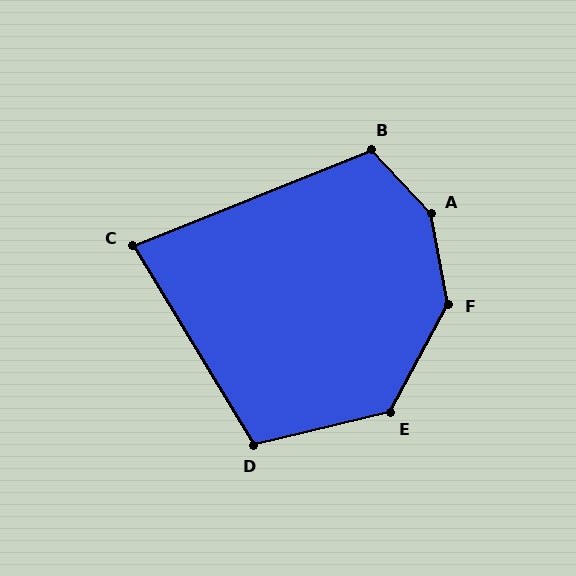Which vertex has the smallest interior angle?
C, at approximately 81 degrees.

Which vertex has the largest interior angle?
A, at approximately 147 degrees.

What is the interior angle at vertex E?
Approximately 132 degrees (obtuse).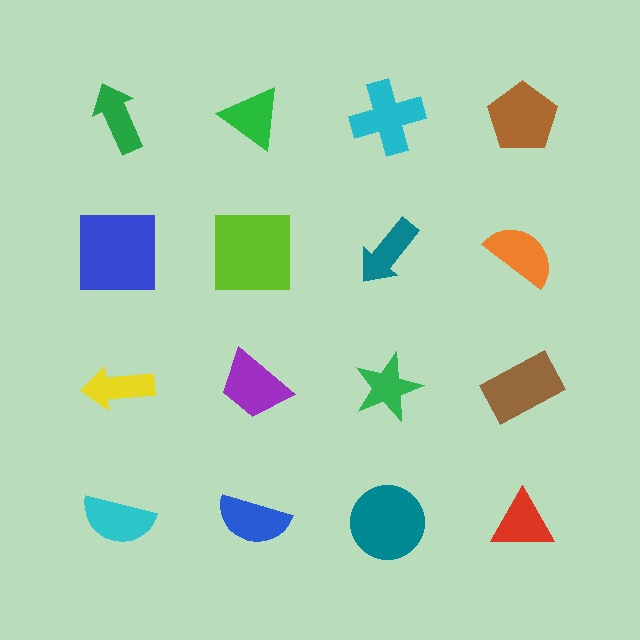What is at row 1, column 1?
A green arrow.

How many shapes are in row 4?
4 shapes.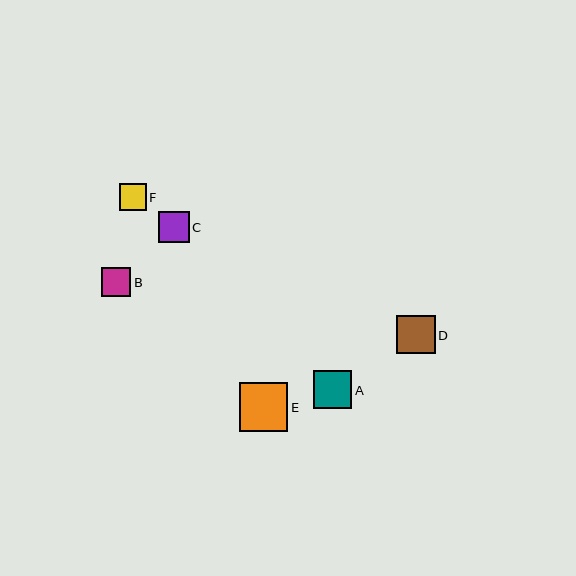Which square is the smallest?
Square F is the smallest with a size of approximately 27 pixels.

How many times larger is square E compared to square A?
Square E is approximately 1.3 times the size of square A.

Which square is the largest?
Square E is the largest with a size of approximately 49 pixels.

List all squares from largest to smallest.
From largest to smallest: E, D, A, C, B, F.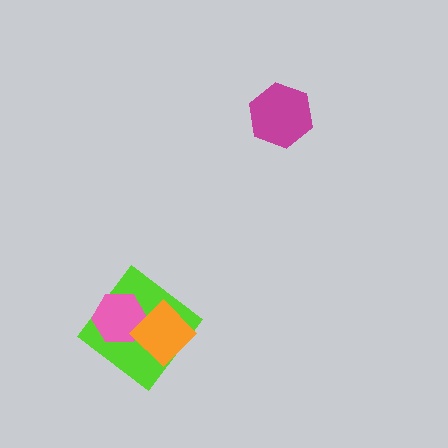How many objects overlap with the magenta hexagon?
0 objects overlap with the magenta hexagon.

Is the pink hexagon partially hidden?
Yes, it is partially covered by another shape.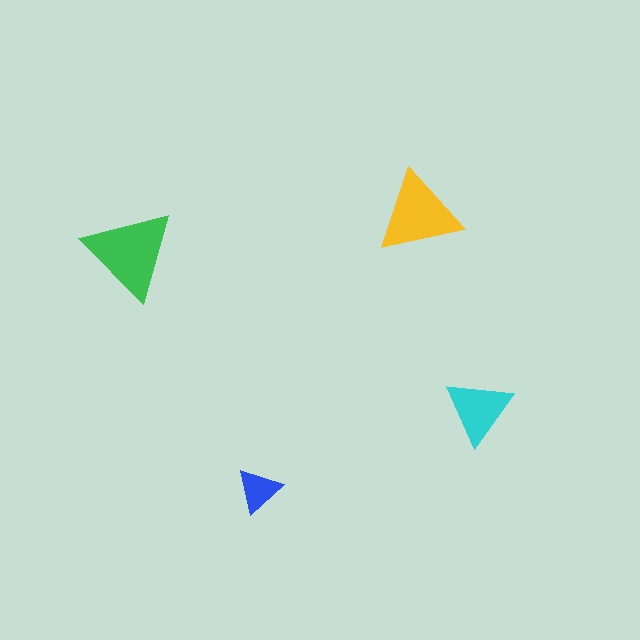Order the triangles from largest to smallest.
the green one, the yellow one, the cyan one, the blue one.